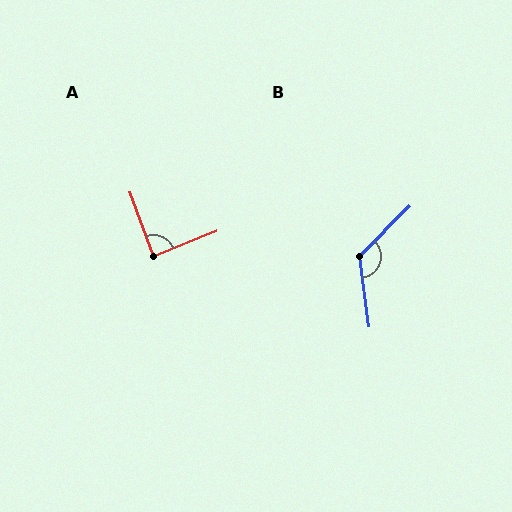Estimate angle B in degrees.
Approximately 128 degrees.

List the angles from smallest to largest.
A (88°), B (128°).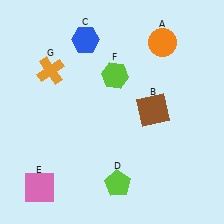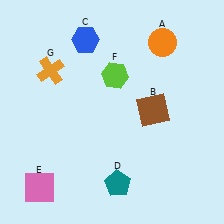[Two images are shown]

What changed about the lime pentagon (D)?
In Image 1, D is lime. In Image 2, it changed to teal.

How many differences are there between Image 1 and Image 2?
There is 1 difference between the two images.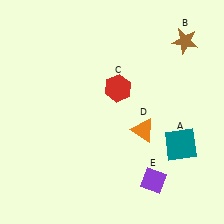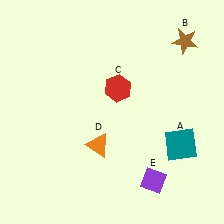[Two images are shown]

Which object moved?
The orange triangle (D) moved left.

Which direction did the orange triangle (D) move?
The orange triangle (D) moved left.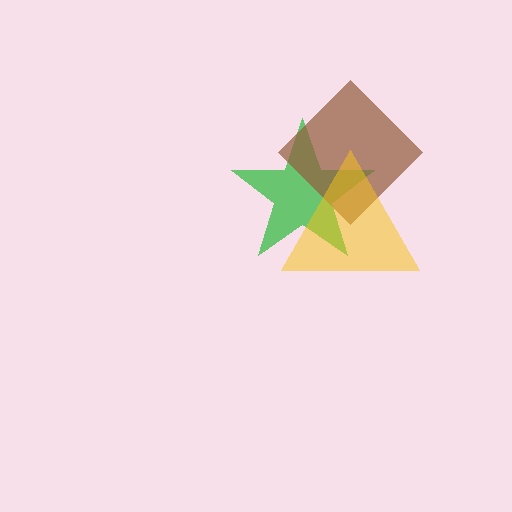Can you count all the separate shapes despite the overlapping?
Yes, there are 3 separate shapes.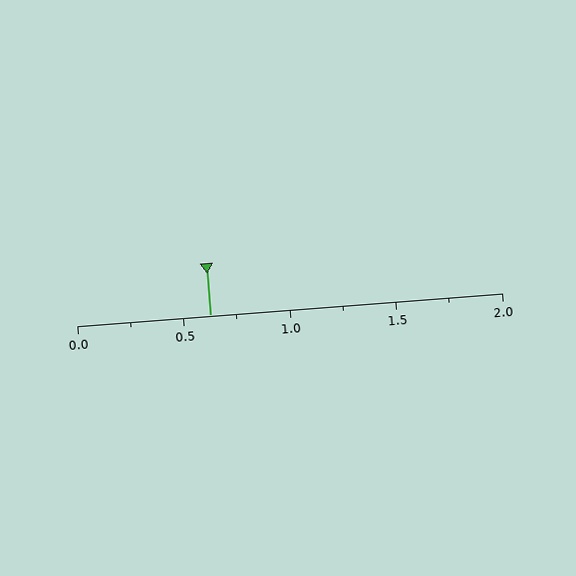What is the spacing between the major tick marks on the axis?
The major ticks are spaced 0.5 apart.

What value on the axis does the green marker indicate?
The marker indicates approximately 0.62.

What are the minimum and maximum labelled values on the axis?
The axis runs from 0.0 to 2.0.